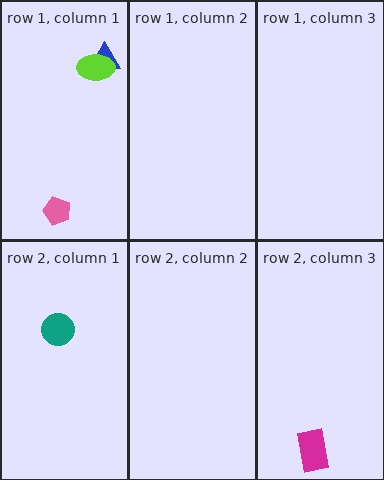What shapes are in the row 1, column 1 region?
The blue triangle, the lime ellipse, the pink pentagon.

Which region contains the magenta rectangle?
The row 2, column 3 region.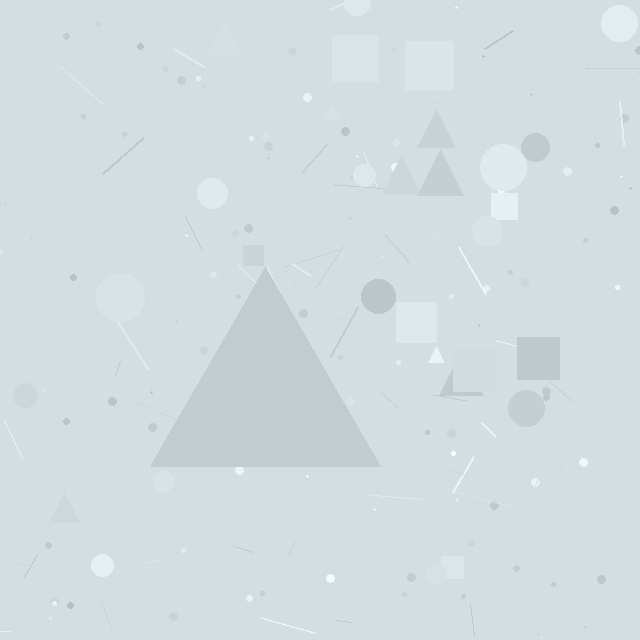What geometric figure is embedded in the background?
A triangle is embedded in the background.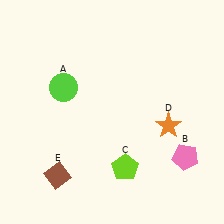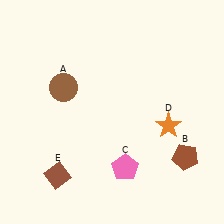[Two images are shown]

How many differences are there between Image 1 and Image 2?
There are 3 differences between the two images.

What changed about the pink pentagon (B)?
In Image 1, B is pink. In Image 2, it changed to brown.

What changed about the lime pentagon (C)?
In Image 1, C is lime. In Image 2, it changed to pink.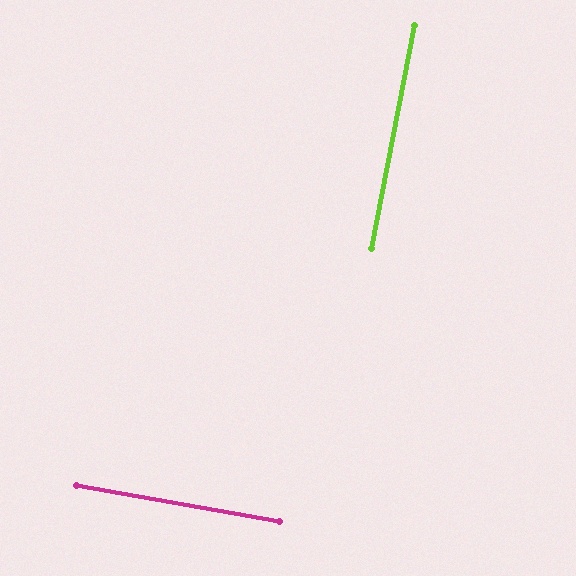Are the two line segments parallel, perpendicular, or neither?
Perpendicular — they meet at approximately 89°.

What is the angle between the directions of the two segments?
Approximately 89 degrees.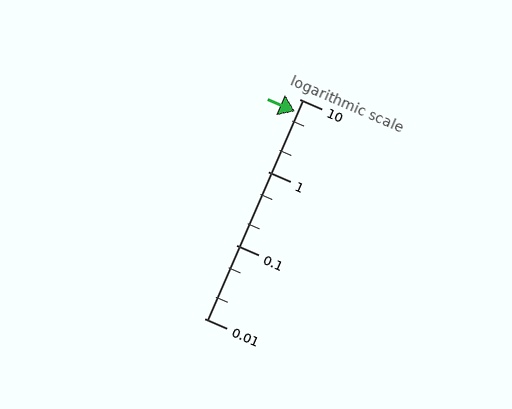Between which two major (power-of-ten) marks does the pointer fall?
The pointer is between 1 and 10.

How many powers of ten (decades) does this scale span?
The scale spans 3 decades, from 0.01 to 10.